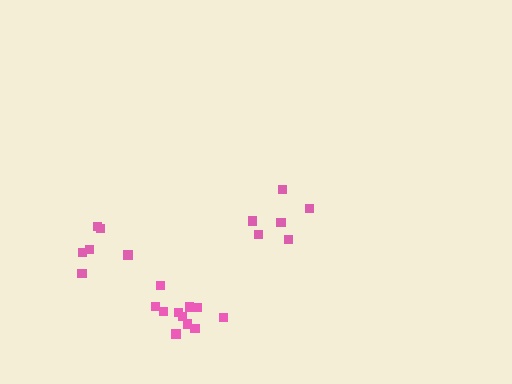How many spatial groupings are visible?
There are 3 spatial groupings.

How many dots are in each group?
Group 1: 11 dots, Group 2: 6 dots, Group 3: 6 dots (23 total).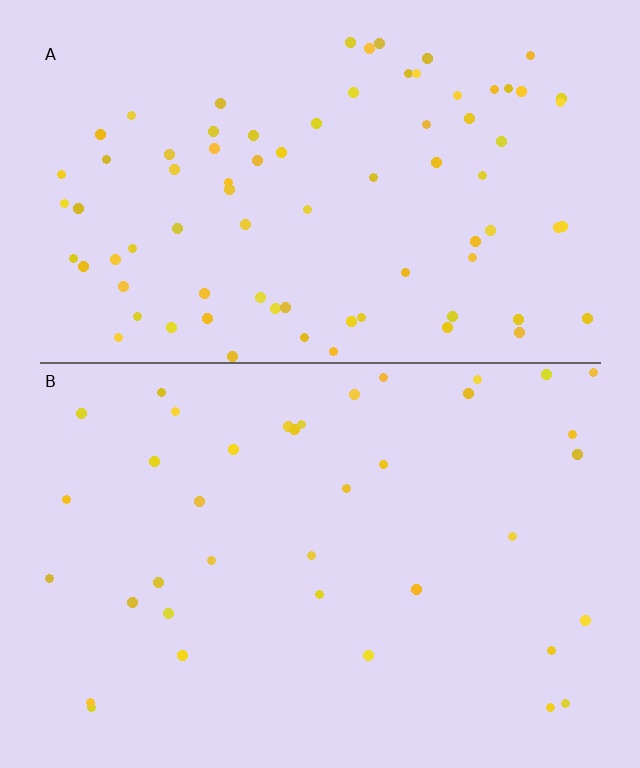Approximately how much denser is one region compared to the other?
Approximately 2.1× — region A over region B.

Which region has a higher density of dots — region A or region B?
A (the top).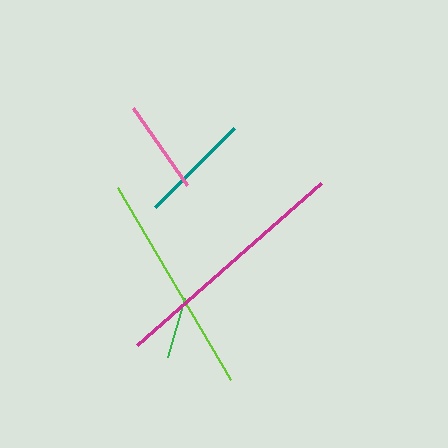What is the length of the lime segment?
The lime segment is approximately 223 pixels long.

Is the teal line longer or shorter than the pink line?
The teal line is longer than the pink line.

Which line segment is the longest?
The magenta line is the longest at approximately 245 pixels.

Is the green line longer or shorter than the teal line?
The teal line is longer than the green line.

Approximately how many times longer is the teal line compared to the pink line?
The teal line is approximately 1.2 times the length of the pink line.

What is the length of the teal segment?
The teal segment is approximately 112 pixels long.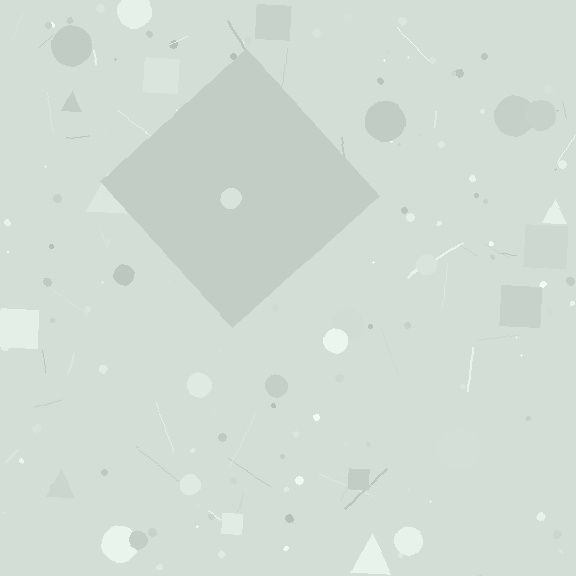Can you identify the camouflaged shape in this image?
The camouflaged shape is a diamond.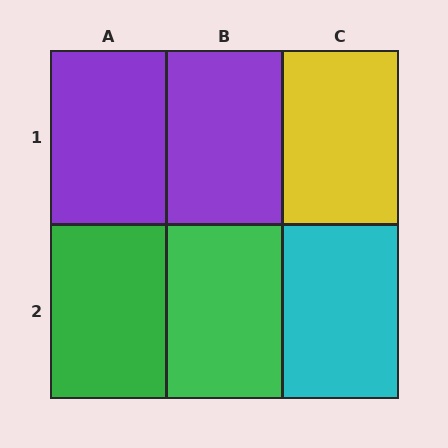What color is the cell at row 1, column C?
Yellow.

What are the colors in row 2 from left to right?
Green, green, cyan.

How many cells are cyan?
1 cell is cyan.